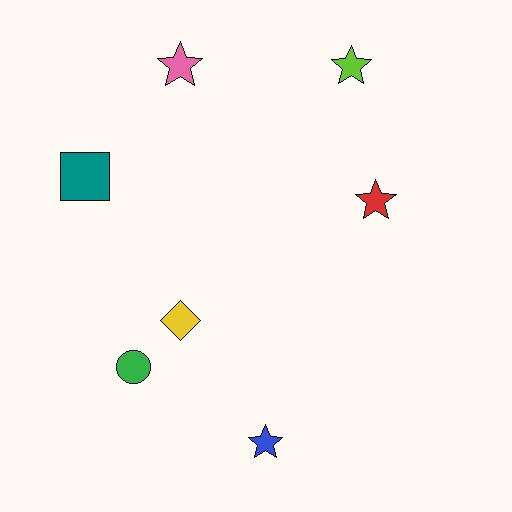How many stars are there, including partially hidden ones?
There are 4 stars.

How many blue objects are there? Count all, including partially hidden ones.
There is 1 blue object.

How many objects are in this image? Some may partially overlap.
There are 7 objects.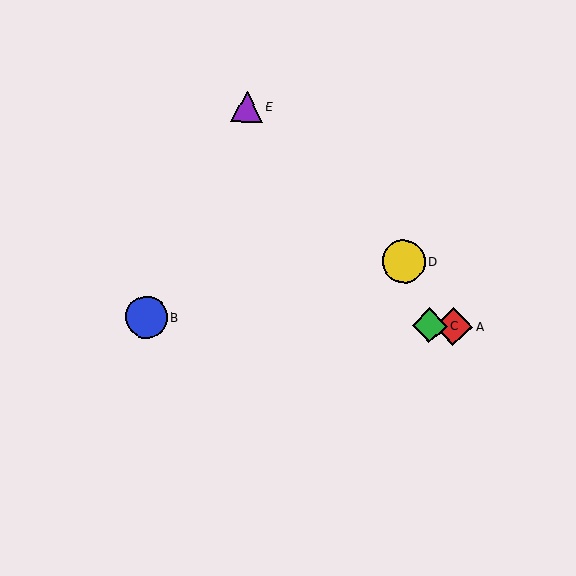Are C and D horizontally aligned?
No, C is at y≈326 and D is at y≈262.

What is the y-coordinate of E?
Object E is at y≈106.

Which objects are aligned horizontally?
Objects A, B, C are aligned horizontally.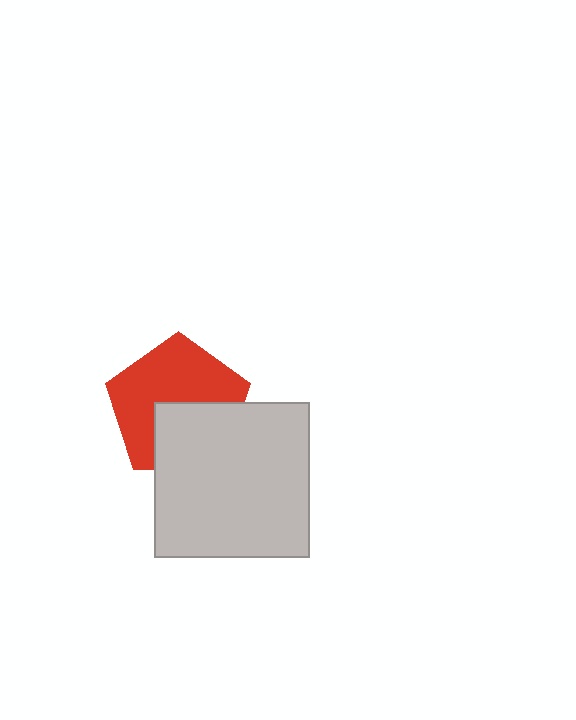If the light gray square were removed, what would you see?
You would see the complete red pentagon.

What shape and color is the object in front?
The object in front is a light gray square.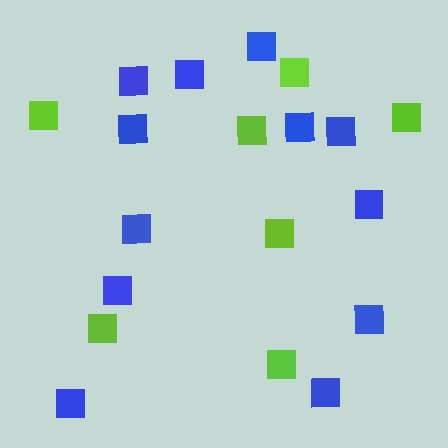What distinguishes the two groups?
There are 2 groups: one group of blue squares (12) and one group of lime squares (7).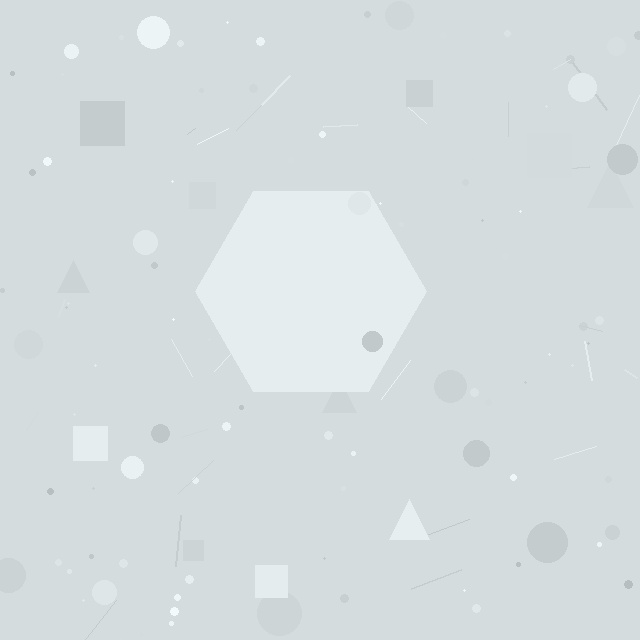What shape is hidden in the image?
A hexagon is hidden in the image.